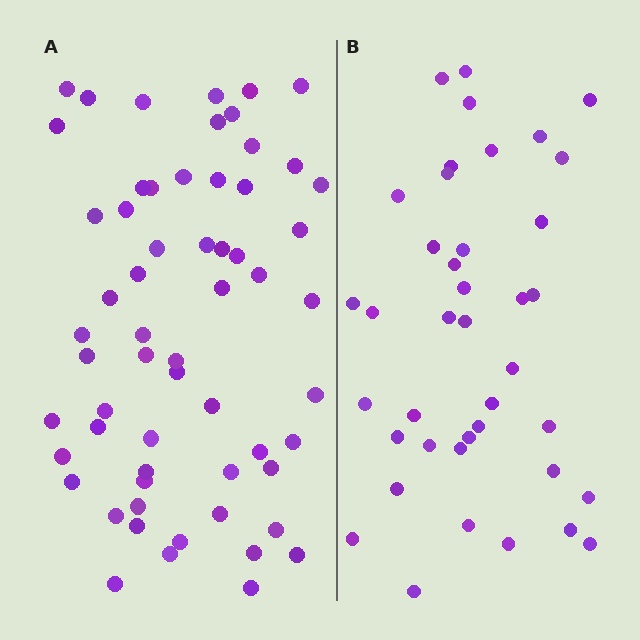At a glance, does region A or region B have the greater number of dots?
Region A (the left region) has more dots.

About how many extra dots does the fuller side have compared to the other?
Region A has approximately 20 more dots than region B.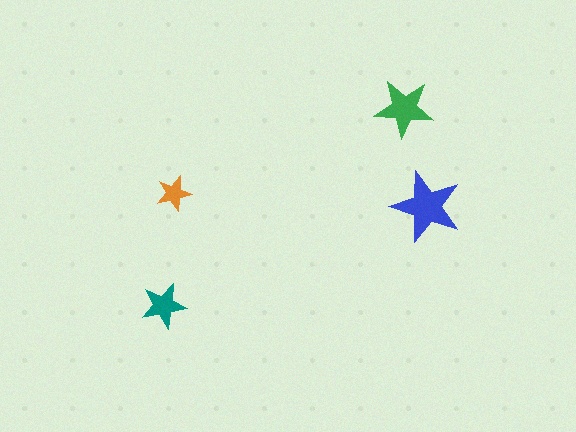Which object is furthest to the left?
The teal star is leftmost.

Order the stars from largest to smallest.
the blue one, the green one, the teal one, the orange one.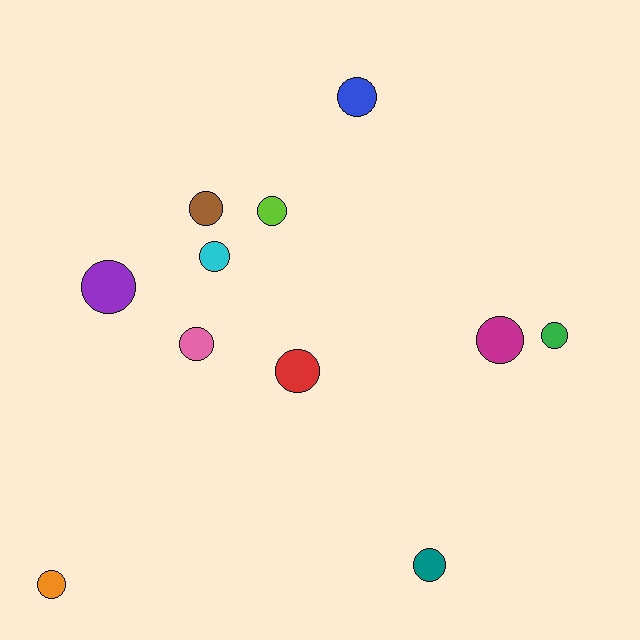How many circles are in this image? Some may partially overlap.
There are 11 circles.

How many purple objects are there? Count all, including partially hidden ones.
There is 1 purple object.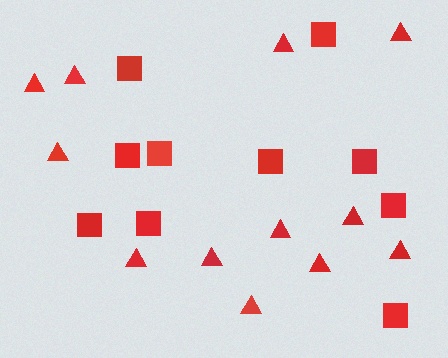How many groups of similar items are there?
There are 2 groups: one group of triangles (12) and one group of squares (10).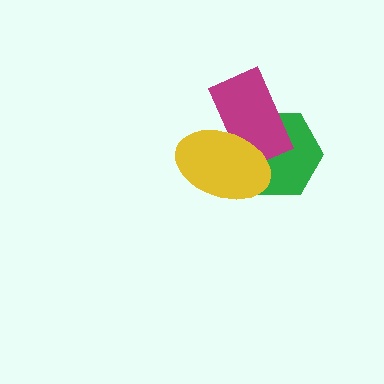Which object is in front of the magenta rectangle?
The yellow ellipse is in front of the magenta rectangle.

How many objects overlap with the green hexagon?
2 objects overlap with the green hexagon.